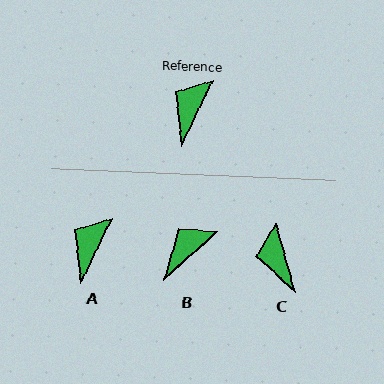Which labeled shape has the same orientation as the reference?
A.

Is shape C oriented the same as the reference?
No, it is off by about 41 degrees.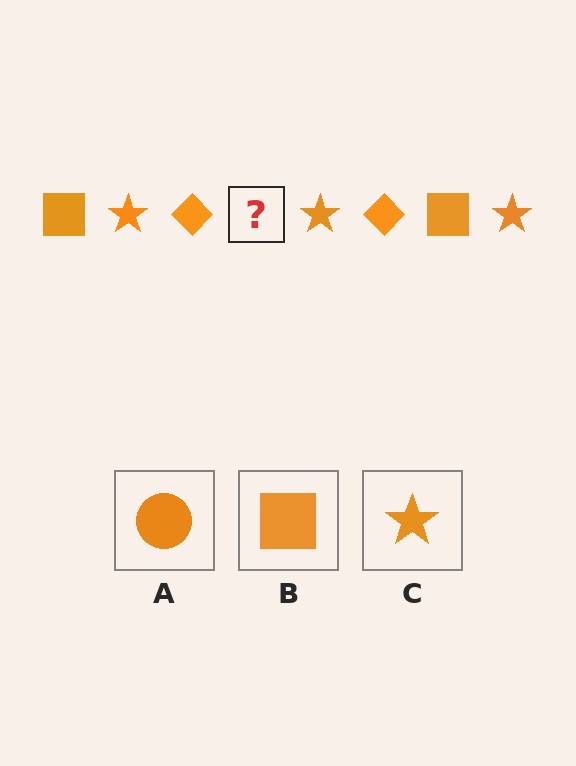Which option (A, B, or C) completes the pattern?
B.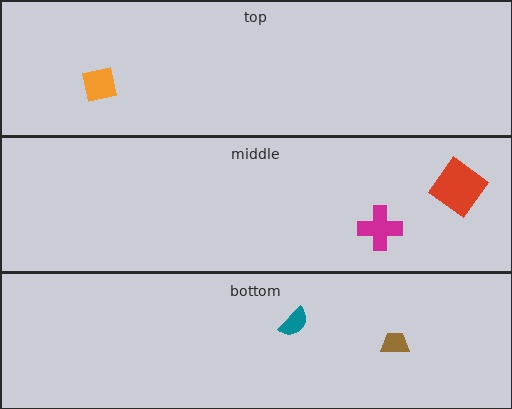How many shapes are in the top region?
1.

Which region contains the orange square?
The top region.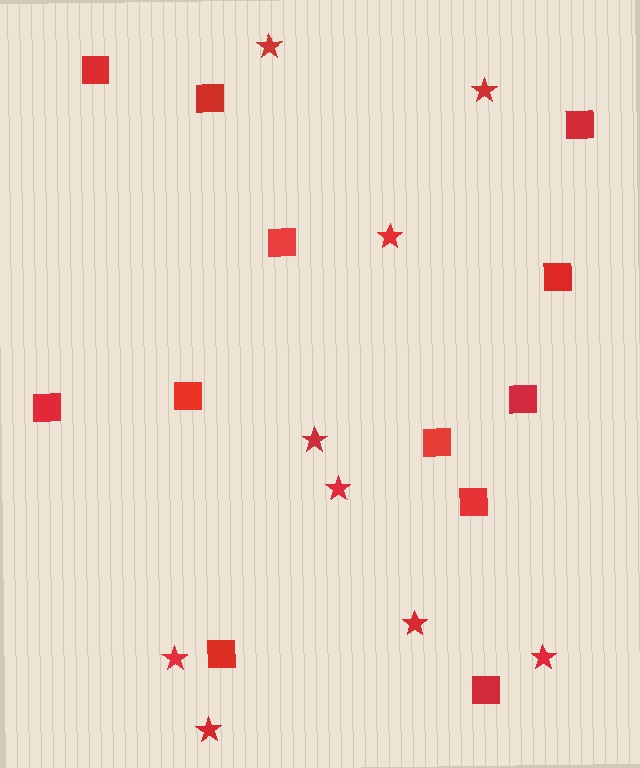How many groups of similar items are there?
There are 2 groups: one group of squares (12) and one group of stars (9).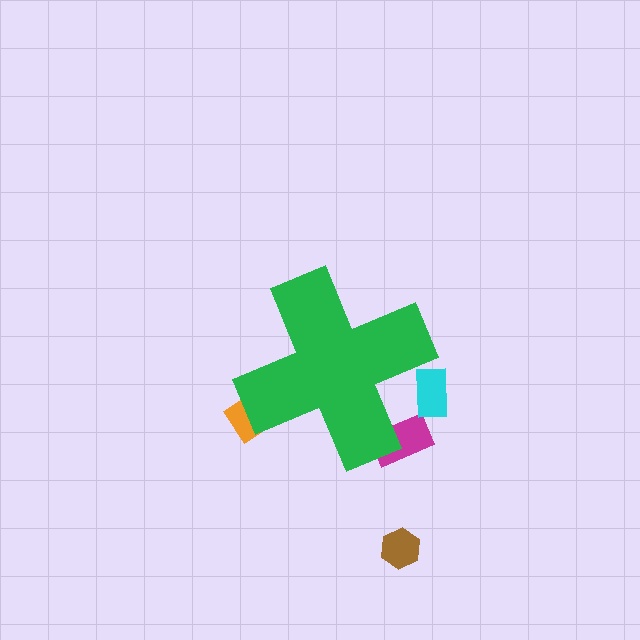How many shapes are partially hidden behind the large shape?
3 shapes are partially hidden.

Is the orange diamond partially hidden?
Yes, the orange diamond is partially hidden behind the green cross.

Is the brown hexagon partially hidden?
No, the brown hexagon is fully visible.